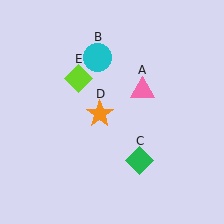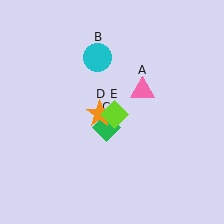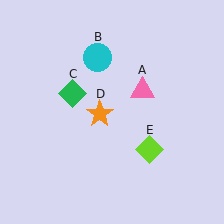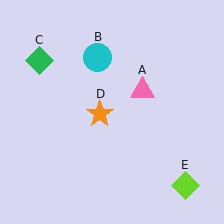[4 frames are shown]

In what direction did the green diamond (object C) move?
The green diamond (object C) moved up and to the left.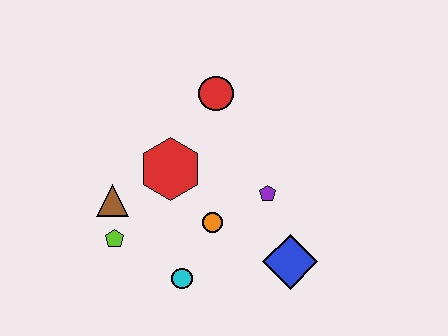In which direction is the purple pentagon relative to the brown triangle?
The purple pentagon is to the right of the brown triangle.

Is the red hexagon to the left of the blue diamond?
Yes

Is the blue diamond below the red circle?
Yes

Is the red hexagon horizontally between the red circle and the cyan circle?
No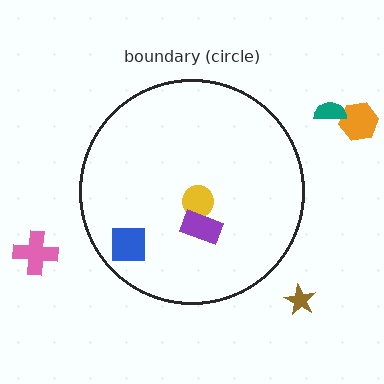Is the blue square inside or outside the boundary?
Inside.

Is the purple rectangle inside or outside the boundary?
Inside.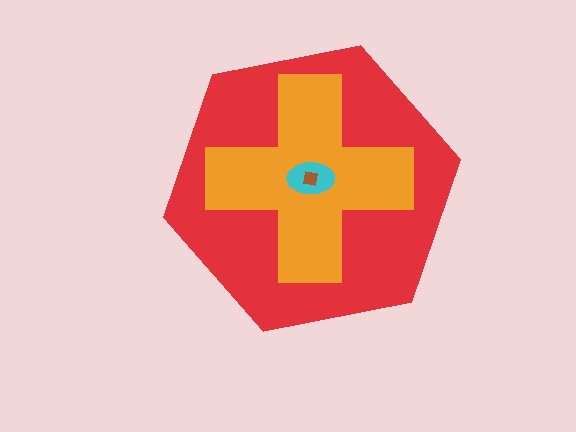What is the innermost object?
The brown square.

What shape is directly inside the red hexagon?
The orange cross.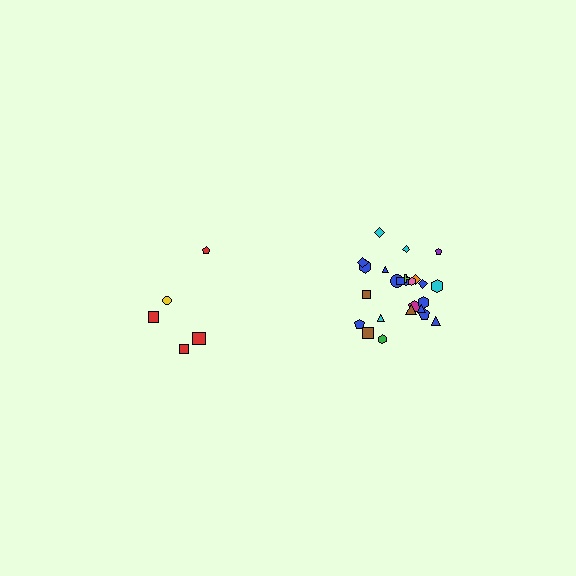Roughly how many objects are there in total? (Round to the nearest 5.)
Roughly 30 objects in total.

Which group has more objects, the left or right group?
The right group.